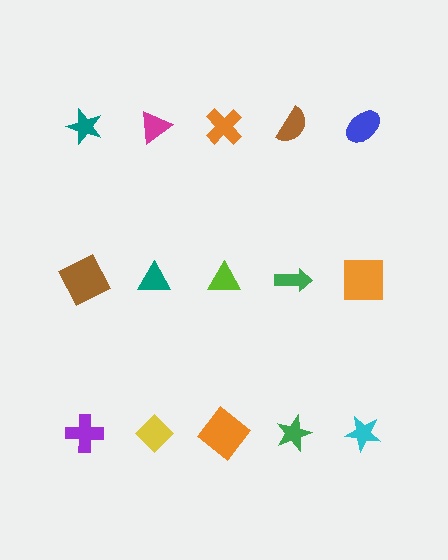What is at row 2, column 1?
A brown square.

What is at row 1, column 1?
A teal star.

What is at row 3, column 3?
An orange diamond.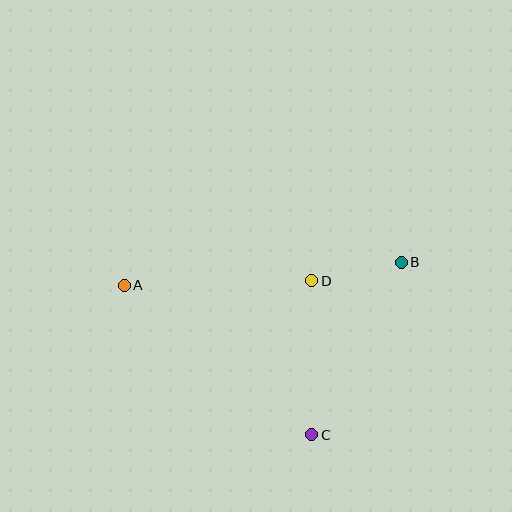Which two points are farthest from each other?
Points A and B are farthest from each other.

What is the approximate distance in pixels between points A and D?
The distance between A and D is approximately 187 pixels.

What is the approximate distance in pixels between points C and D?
The distance between C and D is approximately 154 pixels.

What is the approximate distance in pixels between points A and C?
The distance between A and C is approximately 240 pixels.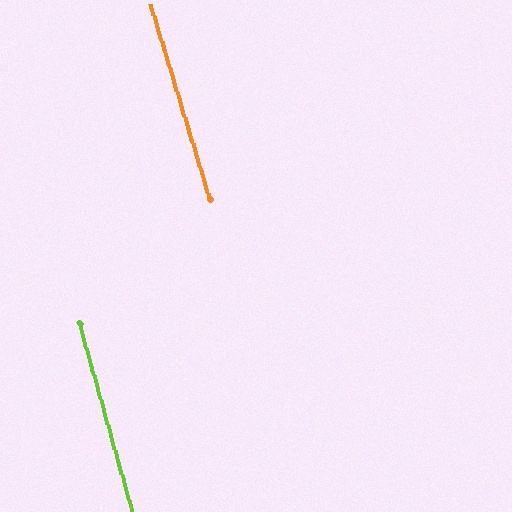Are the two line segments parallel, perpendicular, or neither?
Parallel — their directions differ by only 1.1°.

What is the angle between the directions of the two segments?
Approximately 1 degree.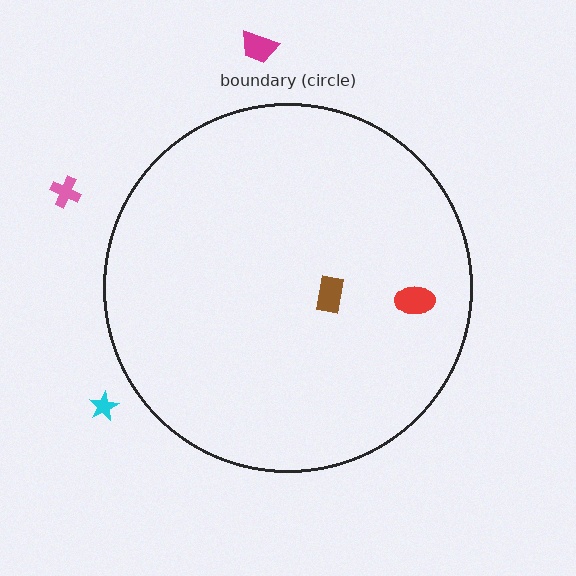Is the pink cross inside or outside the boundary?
Outside.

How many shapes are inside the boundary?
2 inside, 3 outside.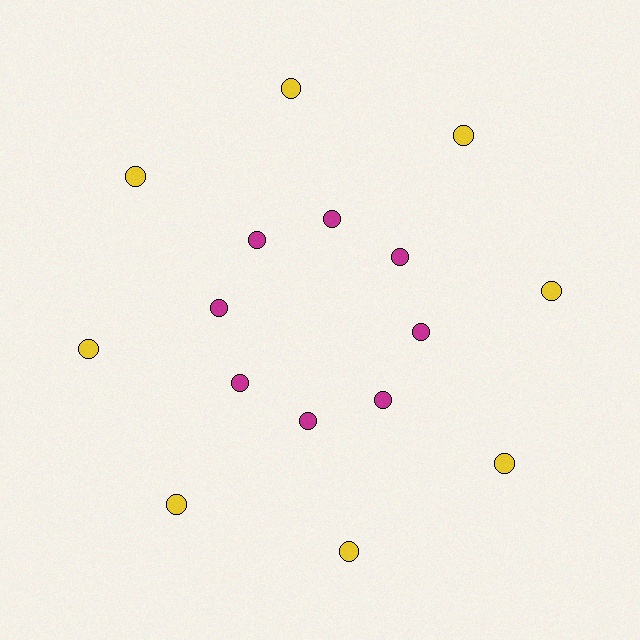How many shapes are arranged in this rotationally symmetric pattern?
There are 16 shapes, arranged in 8 groups of 2.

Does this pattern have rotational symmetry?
Yes, this pattern has 8-fold rotational symmetry. It looks the same after rotating 45 degrees around the center.